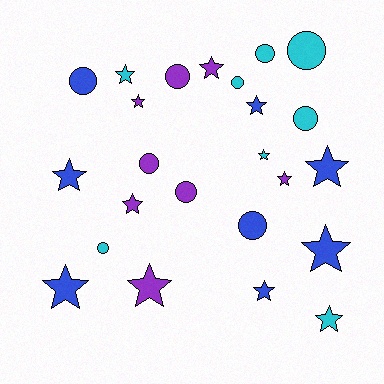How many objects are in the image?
There are 24 objects.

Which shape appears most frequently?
Star, with 14 objects.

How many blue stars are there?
There are 6 blue stars.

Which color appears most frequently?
Blue, with 8 objects.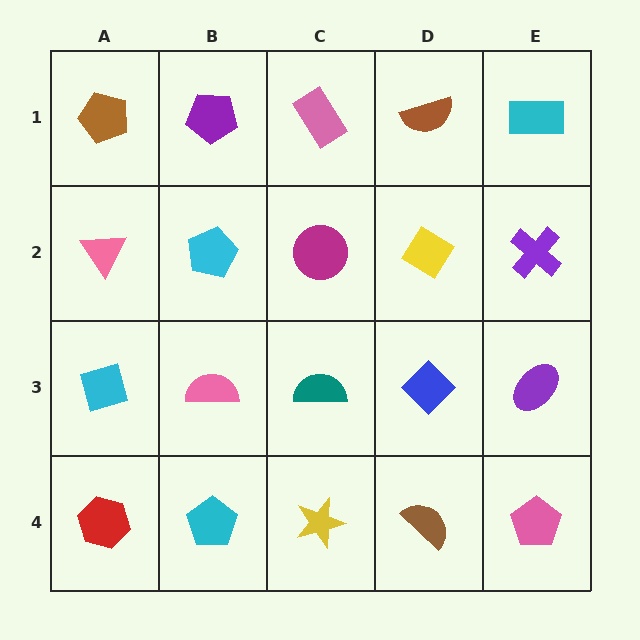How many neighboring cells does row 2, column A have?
3.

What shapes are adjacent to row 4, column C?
A teal semicircle (row 3, column C), a cyan pentagon (row 4, column B), a brown semicircle (row 4, column D).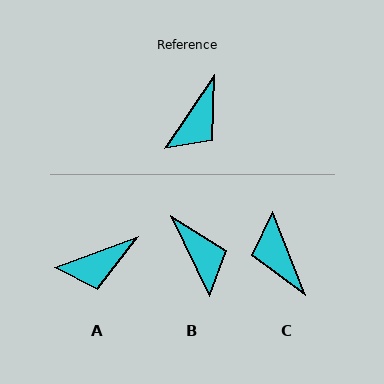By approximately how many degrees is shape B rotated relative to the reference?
Approximately 60 degrees counter-clockwise.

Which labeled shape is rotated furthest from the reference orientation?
C, about 125 degrees away.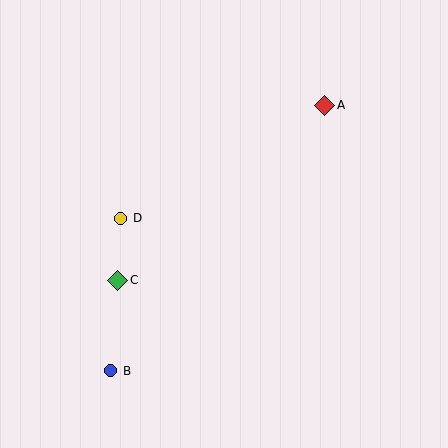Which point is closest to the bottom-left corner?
Point B is closest to the bottom-left corner.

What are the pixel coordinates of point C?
Point C is at (118, 280).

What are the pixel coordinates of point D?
Point D is at (121, 218).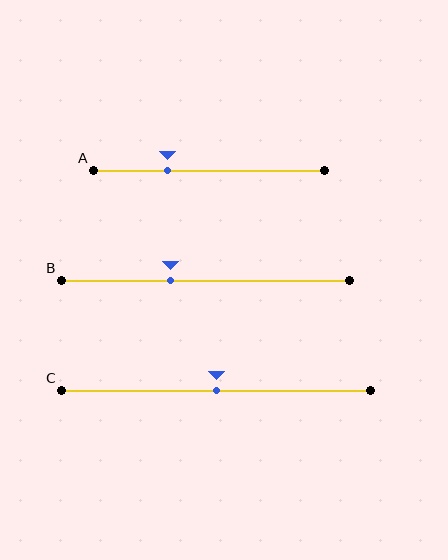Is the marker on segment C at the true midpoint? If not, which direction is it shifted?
Yes, the marker on segment C is at the true midpoint.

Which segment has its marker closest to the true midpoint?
Segment C has its marker closest to the true midpoint.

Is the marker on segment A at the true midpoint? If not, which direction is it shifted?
No, the marker on segment A is shifted to the left by about 18% of the segment length.